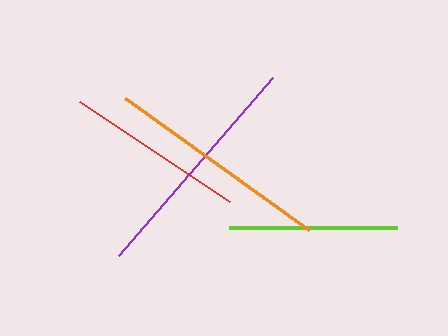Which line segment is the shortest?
The lime line is the shortest at approximately 168 pixels.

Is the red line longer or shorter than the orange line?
The orange line is longer than the red line.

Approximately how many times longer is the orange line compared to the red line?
The orange line is approximately 1.3 times the length of the red line.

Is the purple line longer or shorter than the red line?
The purple line is longer than the red line.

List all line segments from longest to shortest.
From longest to shortest: purple, orange, red, lime.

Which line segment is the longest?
The purple line is the longest at approximately 235 pixels.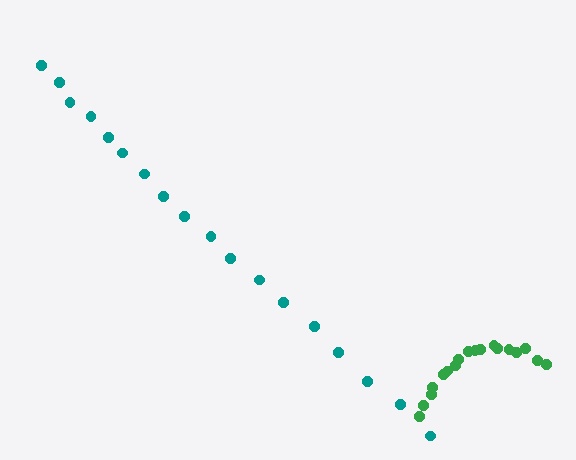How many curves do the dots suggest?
There are 2 distinct paths.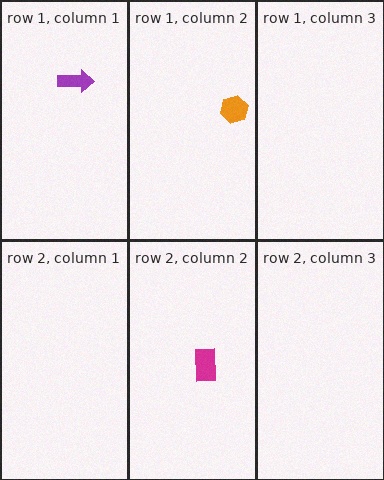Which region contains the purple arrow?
The row 1, column 1 region.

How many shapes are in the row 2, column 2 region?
1.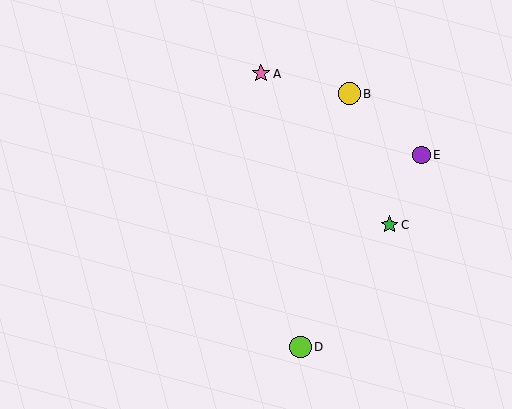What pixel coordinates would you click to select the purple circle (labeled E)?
Click at (422, 155) to select the purple circle E.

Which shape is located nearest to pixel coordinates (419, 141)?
The purple circle (labeled E) at (422, 155) is nearest to that location.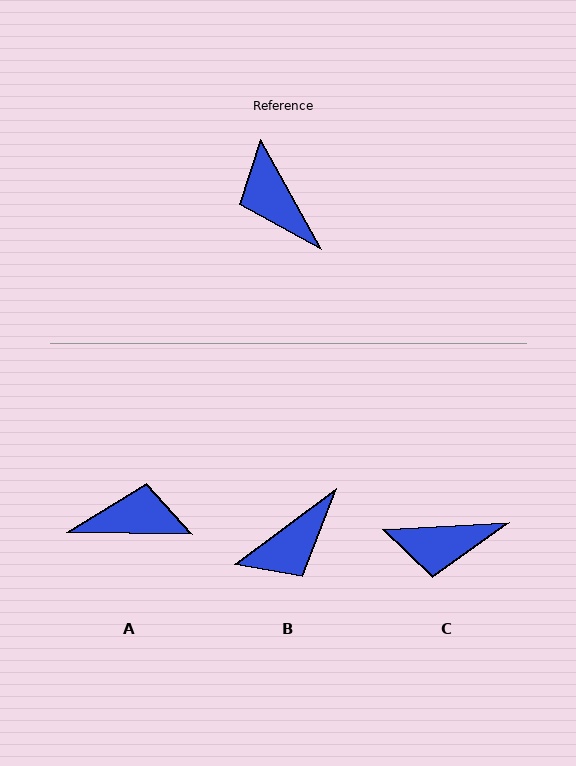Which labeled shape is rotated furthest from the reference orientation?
A, about 120 degrees away.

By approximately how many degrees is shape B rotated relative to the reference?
Approximately 98 degrees counter-clockwise.